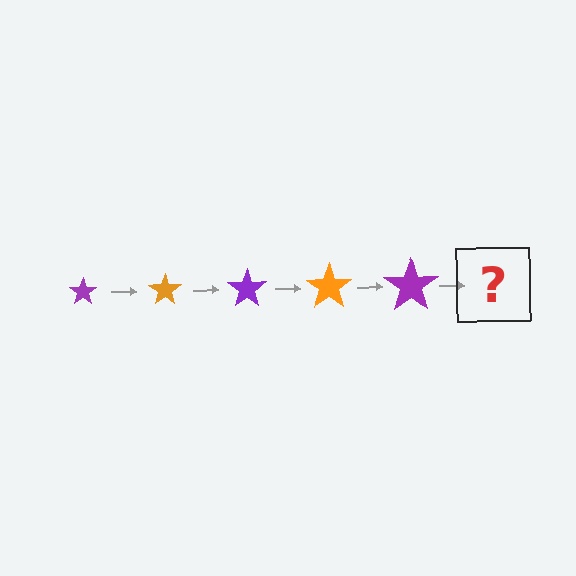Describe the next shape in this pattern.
It should be an orange star, larger than the previous one.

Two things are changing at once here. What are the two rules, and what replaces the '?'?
The two rules are that the star grows larger each step and the color cycles through purple and orange. The '?' should be an orange star, larger than the previous one.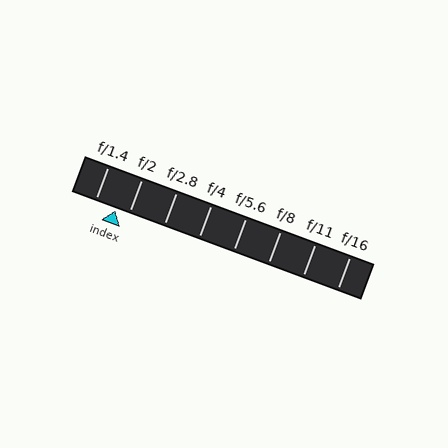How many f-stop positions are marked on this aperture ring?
There are 8 f-stop positions marked.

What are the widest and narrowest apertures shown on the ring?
The widest aperture shown is f/1.4 and the narrowest is f/16.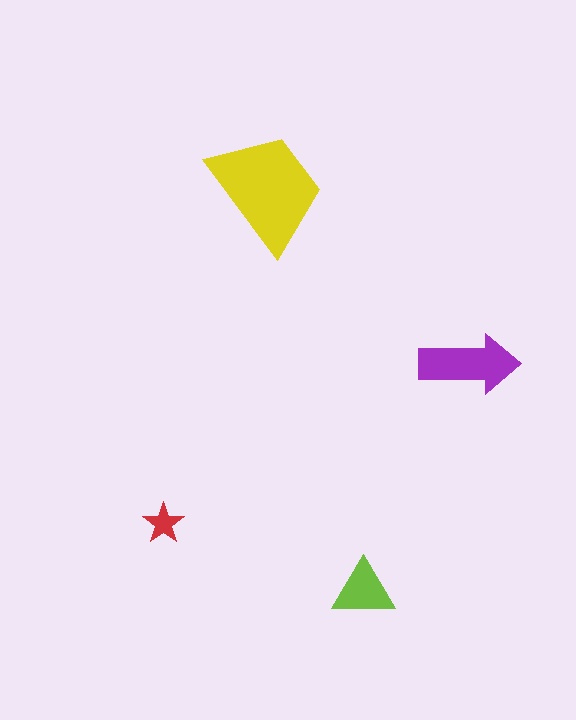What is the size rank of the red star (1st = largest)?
4th.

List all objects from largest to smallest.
The yellow trapezoid, the purple arrow, the lime triangle, the red star.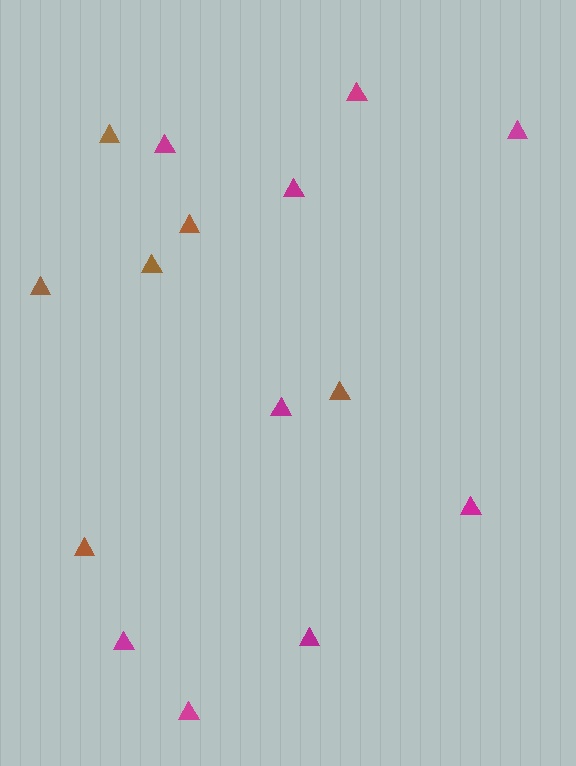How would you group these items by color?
There are 2 groups: one group of brown triangles (6) and one group of magenta triangles (9).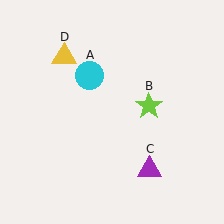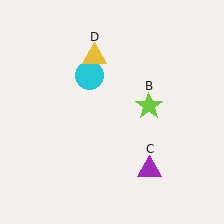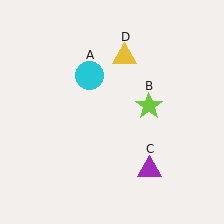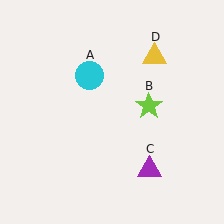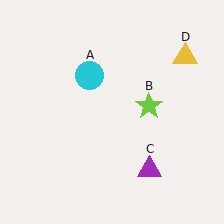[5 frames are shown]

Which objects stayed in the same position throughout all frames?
Cyan circle (object A) and lime star (object B) and purple triangle (object C) remained stationary.